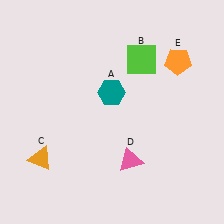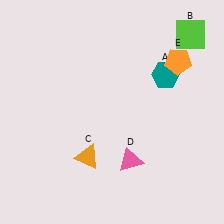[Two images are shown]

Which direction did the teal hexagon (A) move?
The teal hexagon (A) moved right.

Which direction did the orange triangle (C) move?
The orange triangle (C) moved right.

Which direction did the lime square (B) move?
The lime square (B) moved right.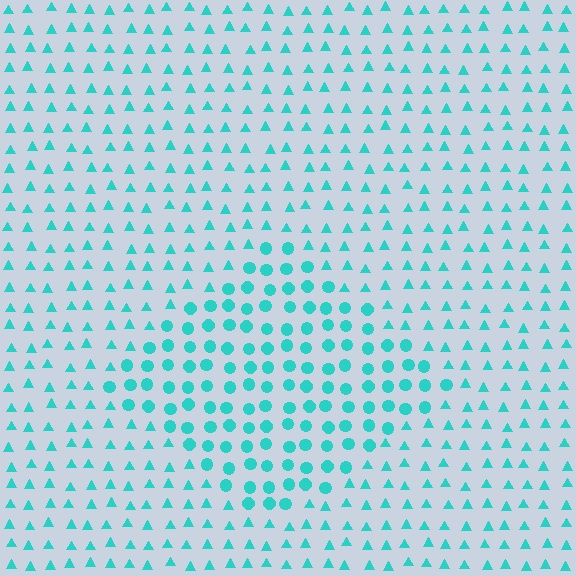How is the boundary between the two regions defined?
The boundary is defined by a change in element shape: circles inside vs. triangles outside. All elements share the same color and spacing.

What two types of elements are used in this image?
The image uses circles inside the diamond region and triangles outside it.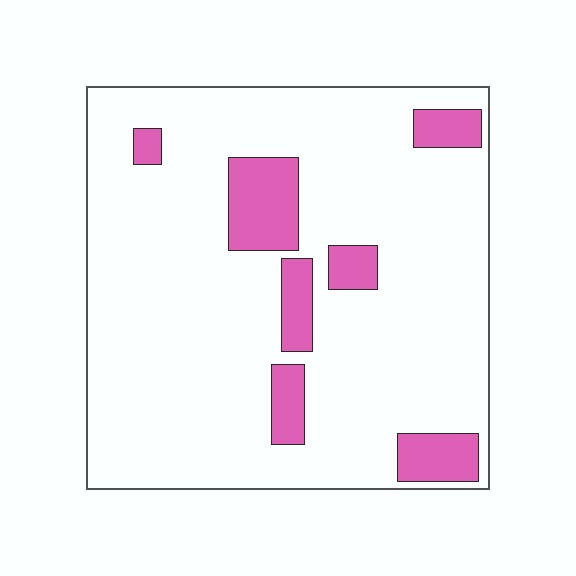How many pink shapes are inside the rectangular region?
7.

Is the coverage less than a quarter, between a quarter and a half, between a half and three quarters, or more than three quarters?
Less than a quarter.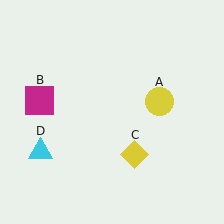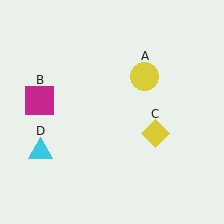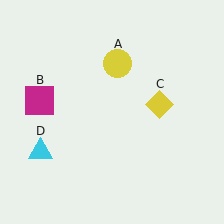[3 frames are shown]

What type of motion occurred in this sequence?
The yellow circle (object A), yellow diamond (object C) rotated counterclockwise around the center of the scene.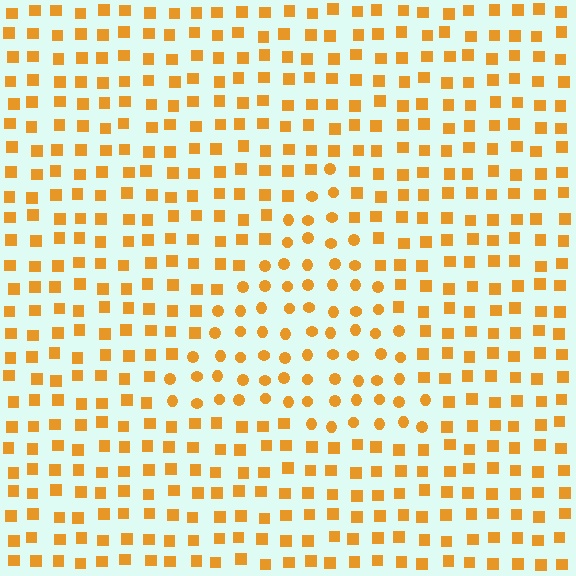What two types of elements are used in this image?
The image uses circles inside the triangle region and squares outside it.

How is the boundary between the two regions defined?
The boundary is defined by a change in element shape: circles inside vs. squares outside. All elements share the same color and spacing.